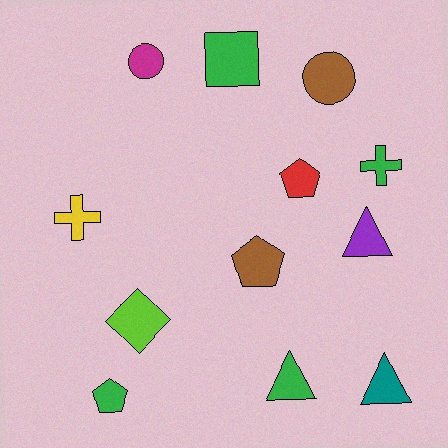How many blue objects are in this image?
There are no blue objects.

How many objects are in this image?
There are 12 objects.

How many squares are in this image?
There is 1 square.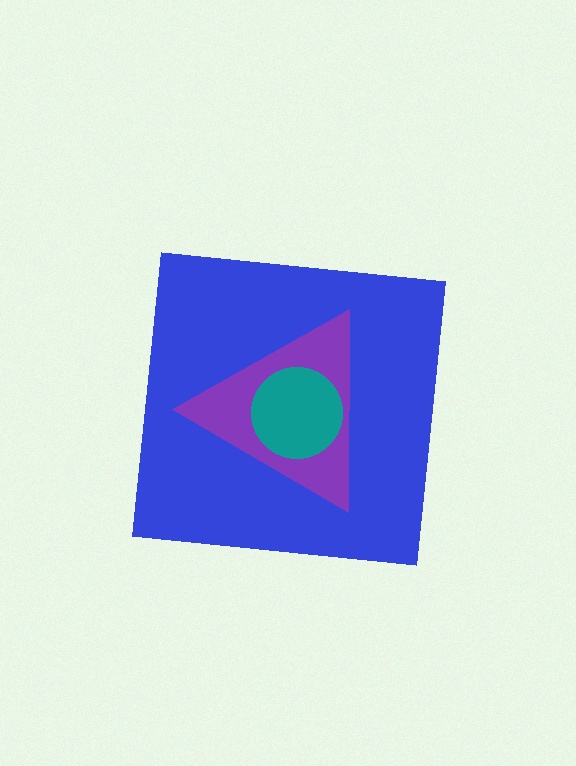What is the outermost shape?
The blue square.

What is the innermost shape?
The teal circle.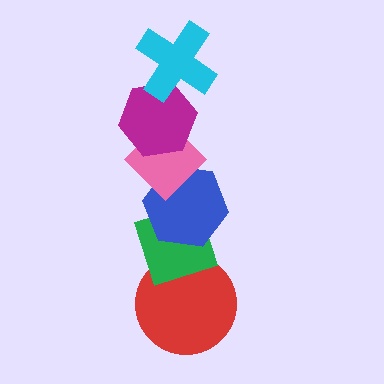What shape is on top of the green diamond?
The blue hexagon is on top of the green diamond.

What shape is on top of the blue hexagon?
The pink diamond is on top of the blue hexagon.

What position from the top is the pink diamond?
The pink diamond is 3rd from the top.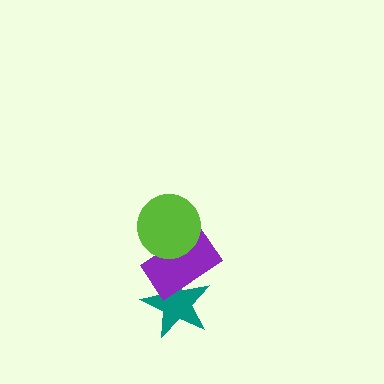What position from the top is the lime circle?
The lime circle is 1st from the top.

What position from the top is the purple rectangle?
The purple rectangle is 2nd from the top.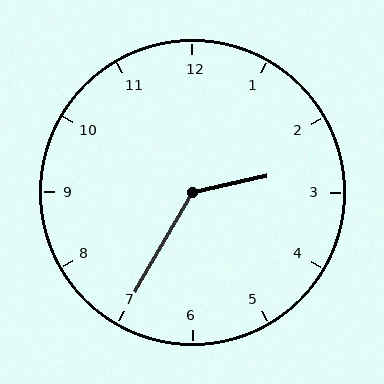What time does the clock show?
2:35.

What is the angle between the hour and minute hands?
Approximately 132 degrees.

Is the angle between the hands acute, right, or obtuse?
It is obtuse.